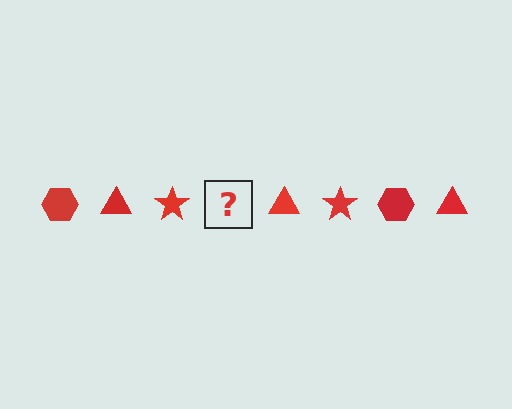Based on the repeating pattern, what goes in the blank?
The blank should be a red hexagon.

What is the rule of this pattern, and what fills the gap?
The rule is that the pattern cycles through hexagon, triangle, star shapes in red. The gap should be filled with a red hexagon.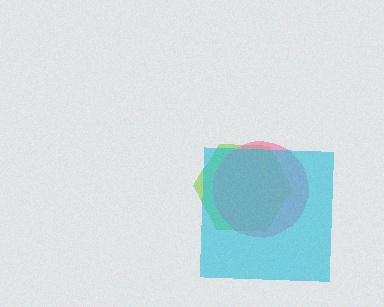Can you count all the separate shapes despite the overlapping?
Yes, there are 3 separate shapes.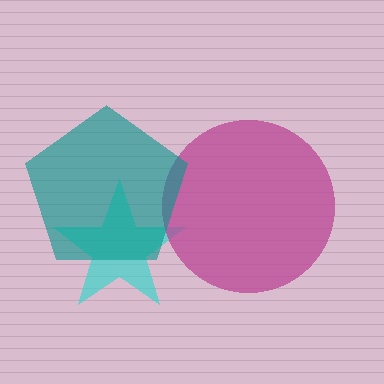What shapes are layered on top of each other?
The layered shapes are: a cyan star, a magenta circle, a teal pentagon.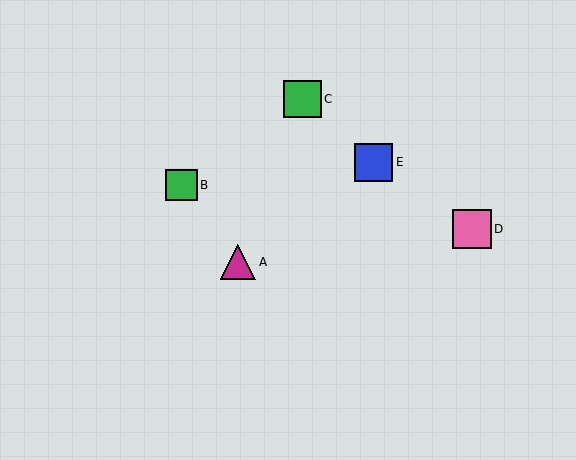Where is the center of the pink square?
The center of the pink square is at (472, 229).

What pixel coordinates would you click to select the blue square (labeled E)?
Click at (374, 162) to select the blue square E.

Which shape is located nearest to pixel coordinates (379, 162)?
The blue square (labeled E) at (374, 162) is nearest to that location.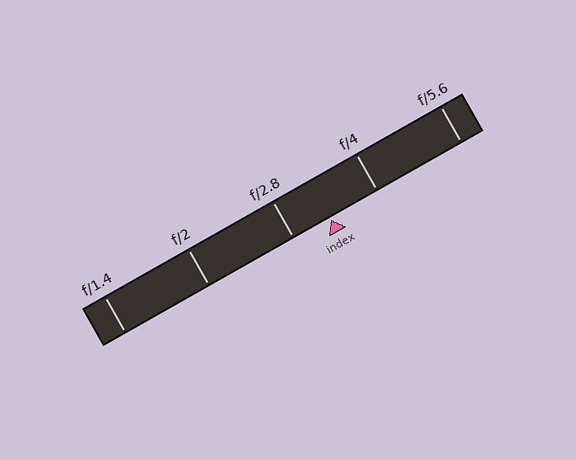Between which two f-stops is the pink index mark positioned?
The index mark is between f/2.8 and f/4.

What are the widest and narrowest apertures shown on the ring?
The widest aperture shown is f/1.4 and the narrowest is f/5.6.